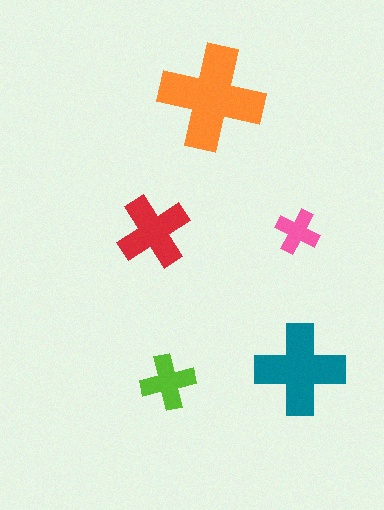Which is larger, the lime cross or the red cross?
The red one.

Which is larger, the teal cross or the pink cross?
The teal one.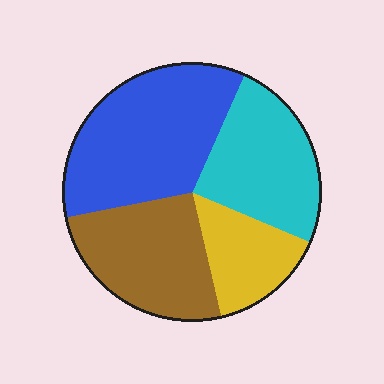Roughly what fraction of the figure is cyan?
Cyan takes up about one quarter (1/4) of the figure.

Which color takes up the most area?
Blue, at roughly 35%.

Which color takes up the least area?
Yellow, at roughly 15%.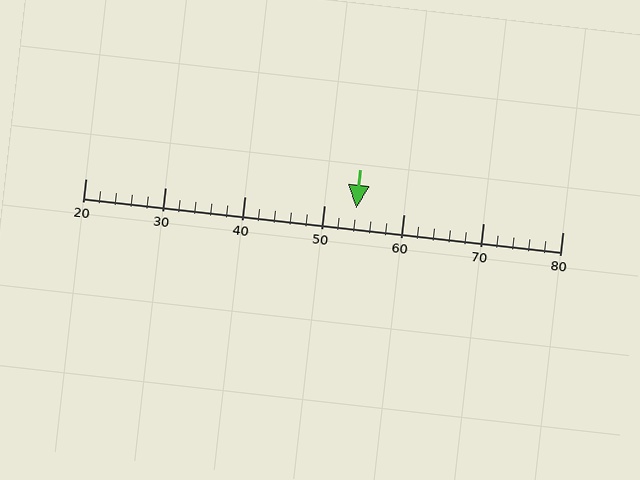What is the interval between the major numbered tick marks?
The major tick marks are spaced 10 units apart.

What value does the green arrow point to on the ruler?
The green arrow points to approximately 54.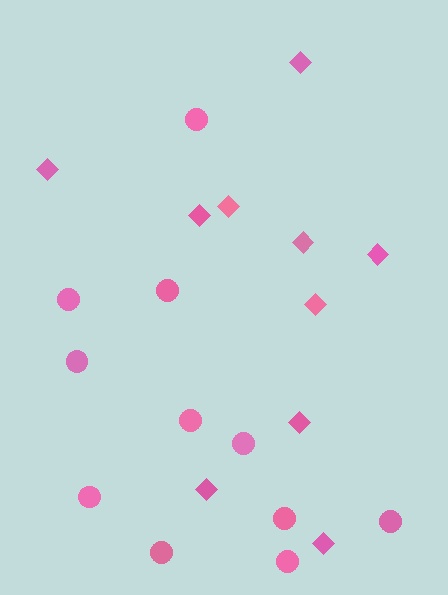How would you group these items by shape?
There are 2 groups: one group of circles (11) and one group of diamonds (10).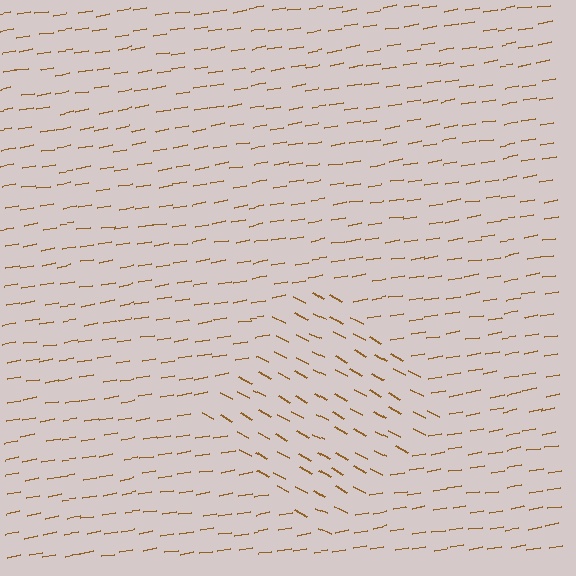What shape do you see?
I see a diamond.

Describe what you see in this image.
The image is filled with small brown line segments. A diamond region in the image has lines oriented differently from the surrounding lines, creating a visible texture boundary.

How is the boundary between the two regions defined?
The boundary is defined purely by a change in line orientation (approximately 37 degrees difference). All lines are the same color and thickness.